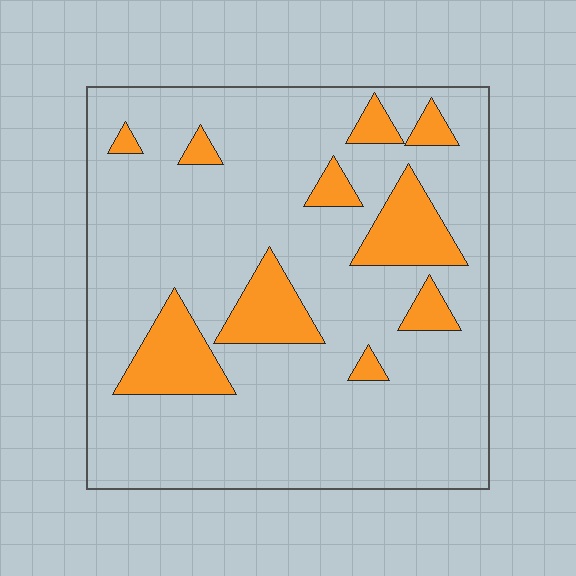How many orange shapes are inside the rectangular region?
10.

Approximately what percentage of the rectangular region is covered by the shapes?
Approximately 15%.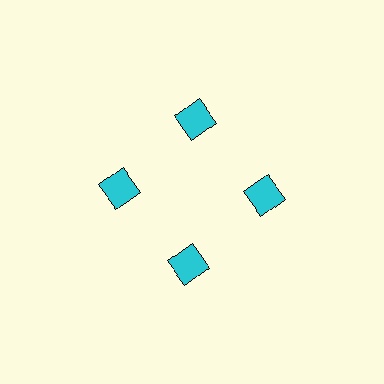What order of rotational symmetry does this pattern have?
This pattern has 4-fold rotational symmetry.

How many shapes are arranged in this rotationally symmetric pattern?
There are 4 shapes, arranged in 4 groups of 1.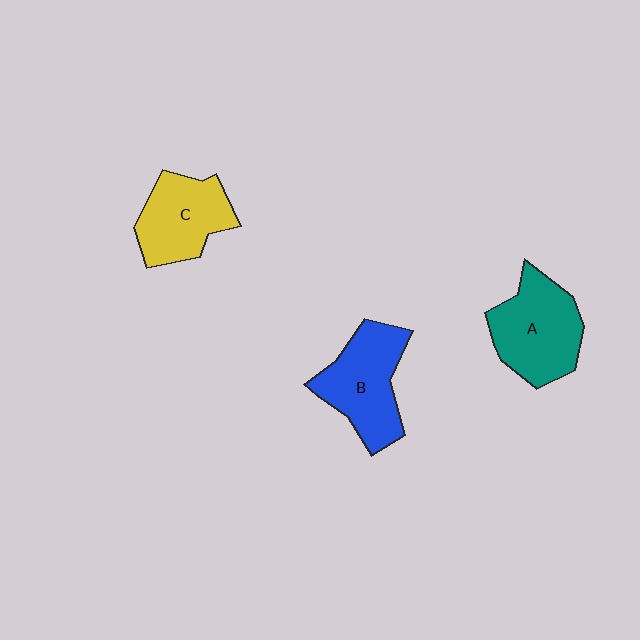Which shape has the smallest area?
Shape C (yellow).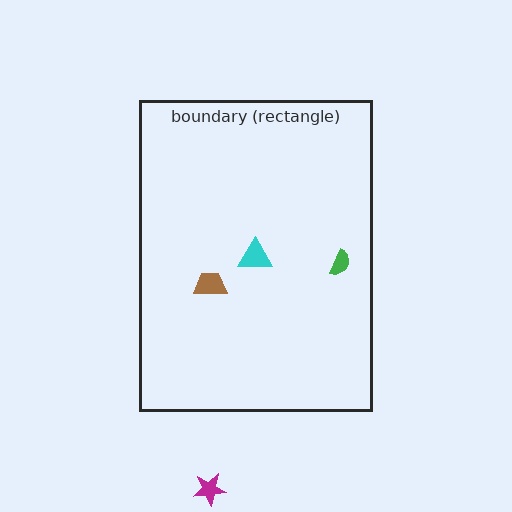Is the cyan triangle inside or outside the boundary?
Inside.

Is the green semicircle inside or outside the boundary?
Inside.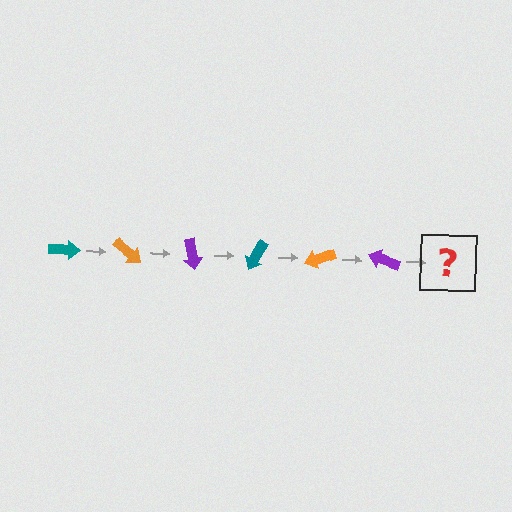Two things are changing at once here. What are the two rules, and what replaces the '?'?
The two rules are that it rotates 40 degrees each step and the color cycles through teal, orange, and purple. The '?' should be a teal arrow, rotated 240 degrees from the start.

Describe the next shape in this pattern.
It should be a teal arrow, rotated 240 degrees from the start.